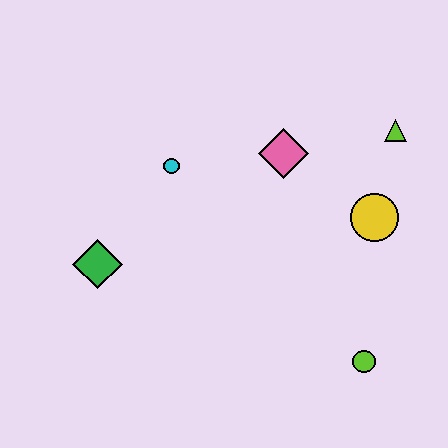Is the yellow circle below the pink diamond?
Yes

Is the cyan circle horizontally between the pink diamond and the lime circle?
No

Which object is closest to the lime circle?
The yellow circle is closest to the lime circle.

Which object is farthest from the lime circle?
The green diamond is farthest from the lime circle.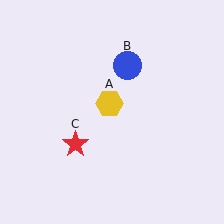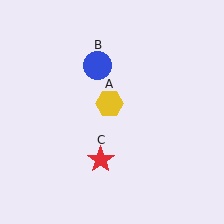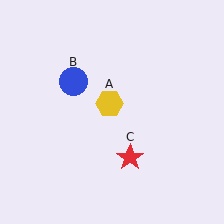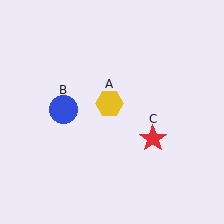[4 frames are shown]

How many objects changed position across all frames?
2 objects changed position: blue circle (object B), red star (object C).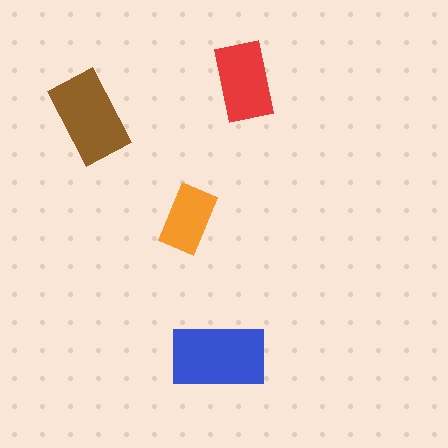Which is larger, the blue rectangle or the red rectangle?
The blue one.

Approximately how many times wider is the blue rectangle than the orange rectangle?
About 1.5 times wider.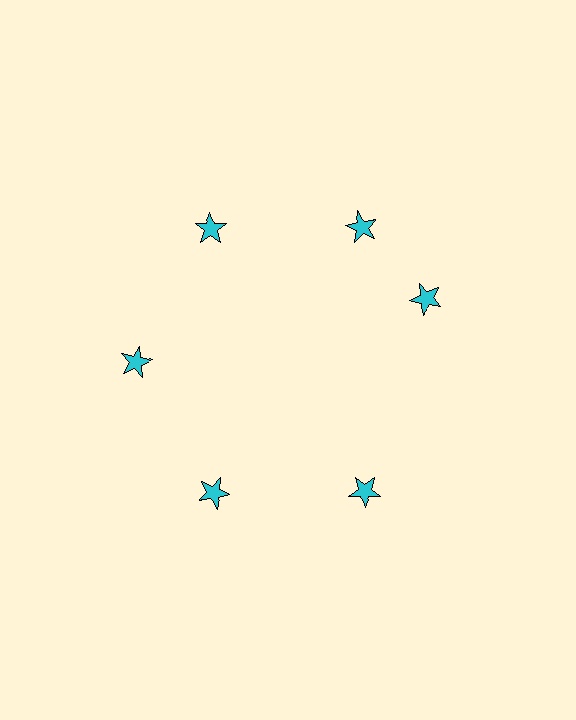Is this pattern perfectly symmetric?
No. The 6 cyan stars are arranged in a ring, but one element near the 3 o'clock position is rotated out of alignment along the ring, breaking the 6-fold rotational symmetry.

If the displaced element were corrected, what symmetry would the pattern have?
It would have 6-fold rotational symmetry — the pattern would map onto itself every 60 degrees.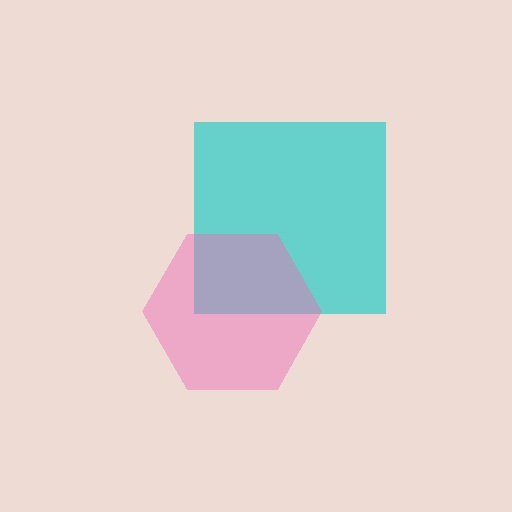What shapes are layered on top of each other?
The layered shapes are: a cyan square, a pink hexagon.